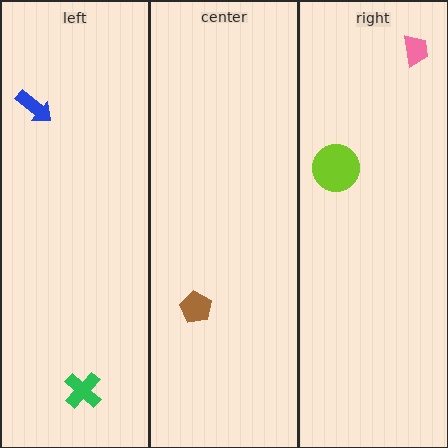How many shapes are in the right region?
2.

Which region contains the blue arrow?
The left region.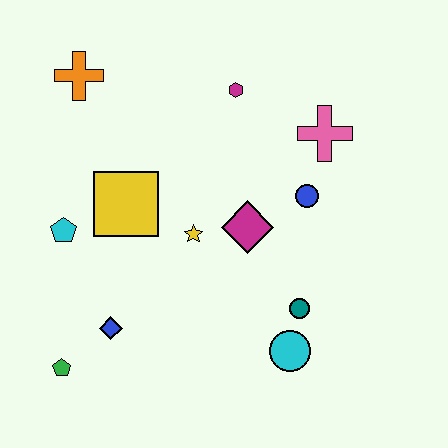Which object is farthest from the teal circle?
The orange cross is farthest from the teal circle.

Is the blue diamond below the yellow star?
Yes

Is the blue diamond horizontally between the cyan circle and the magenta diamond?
No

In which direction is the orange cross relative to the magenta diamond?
The orange cross is to the left of the magenta diamond.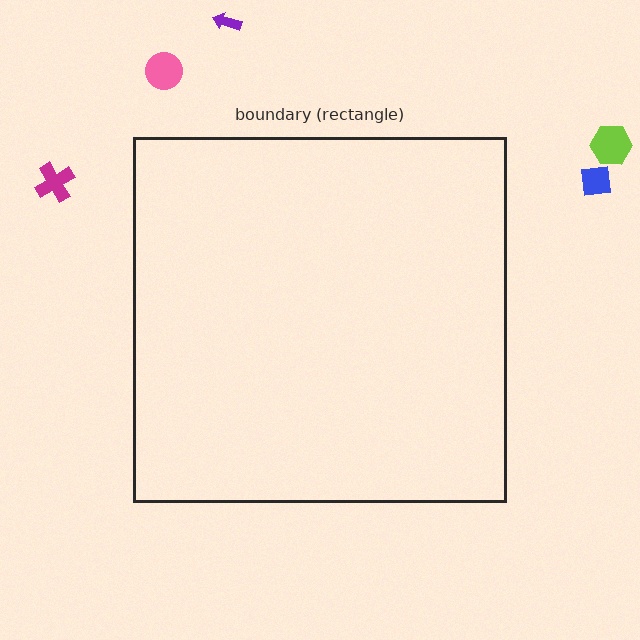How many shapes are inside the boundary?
0 inside, 5 outside.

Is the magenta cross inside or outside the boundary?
Outside.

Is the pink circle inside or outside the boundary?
Outside.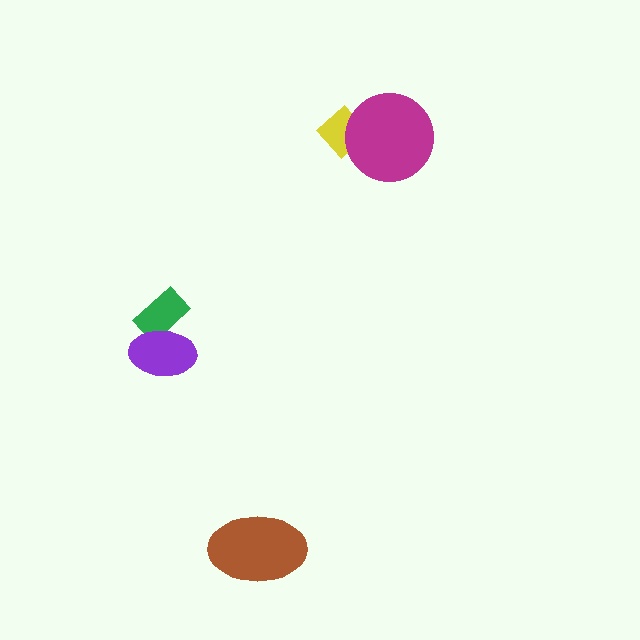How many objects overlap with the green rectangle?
1 object overlaps with the green rectangle.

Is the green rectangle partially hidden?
Yes, it is partially covered by another shape.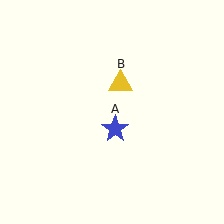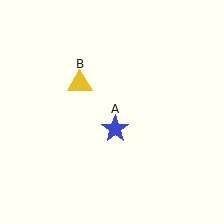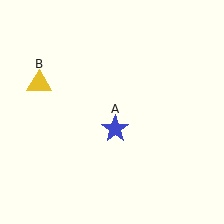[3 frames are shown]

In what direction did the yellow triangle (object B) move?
The yellow triangle (object B) moved left.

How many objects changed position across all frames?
1 object changed position: yellow triangle (object B).